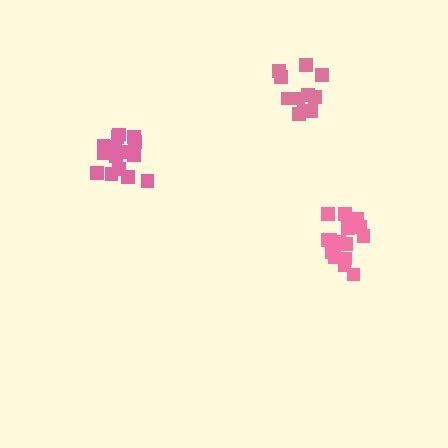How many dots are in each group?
Group 1: 15 dots, Group 2: 16 dots, Group 3: 11 dots (42 total).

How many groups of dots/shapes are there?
There are 3 groups.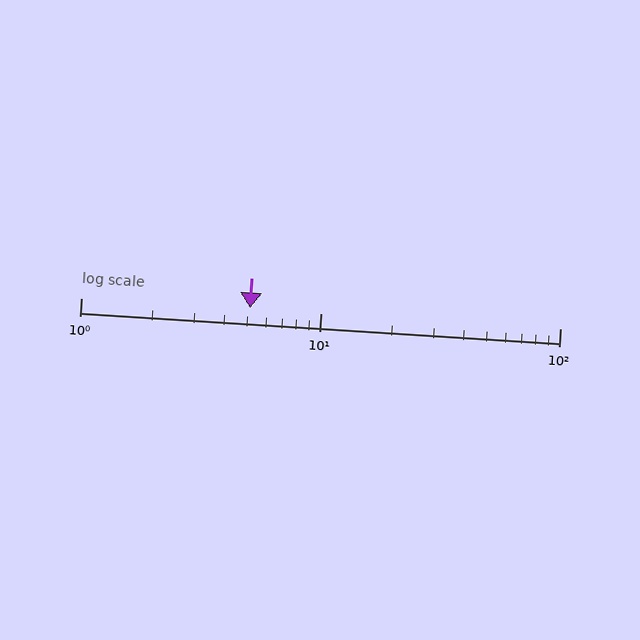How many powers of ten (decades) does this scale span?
The scale spans 2 decades, from 1 to 100.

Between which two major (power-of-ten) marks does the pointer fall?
The pointer is between 1 and 10.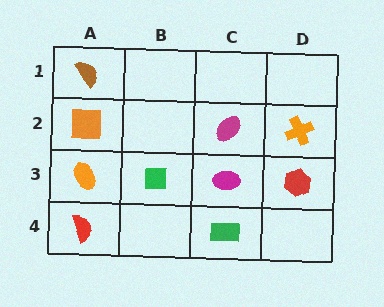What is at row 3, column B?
A green square.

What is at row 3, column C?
A magenta ellipse.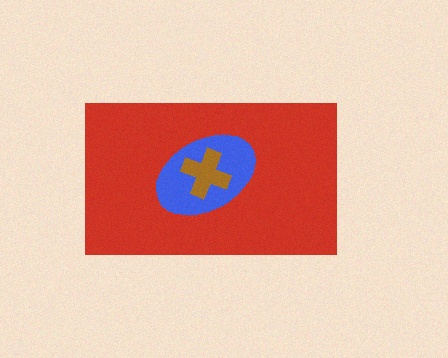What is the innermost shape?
The brown cross.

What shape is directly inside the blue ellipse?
The brown cross.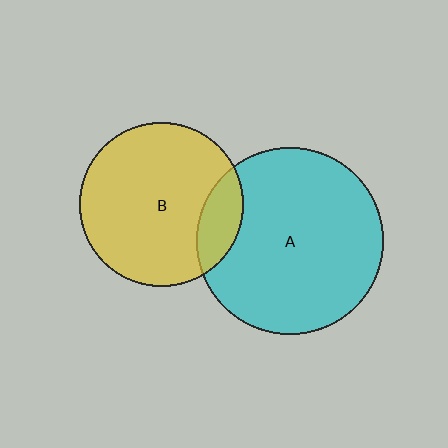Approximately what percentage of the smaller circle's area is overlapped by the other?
Approximately 15%.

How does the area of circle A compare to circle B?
Approximately 1.3 times.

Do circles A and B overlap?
Yes.